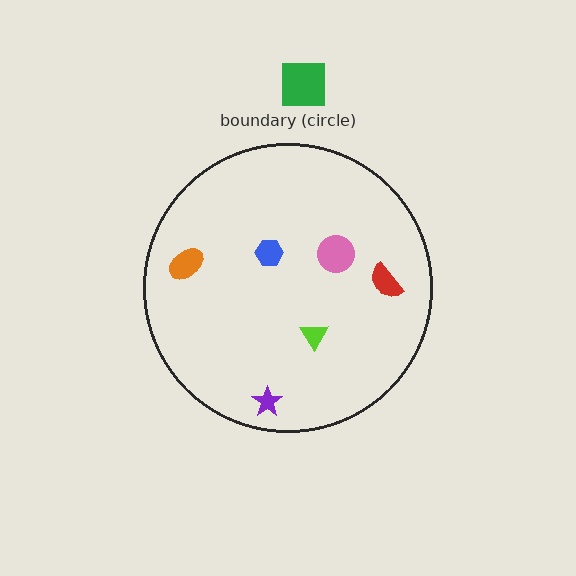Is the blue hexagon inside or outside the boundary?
Inside.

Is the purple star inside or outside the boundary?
Inside.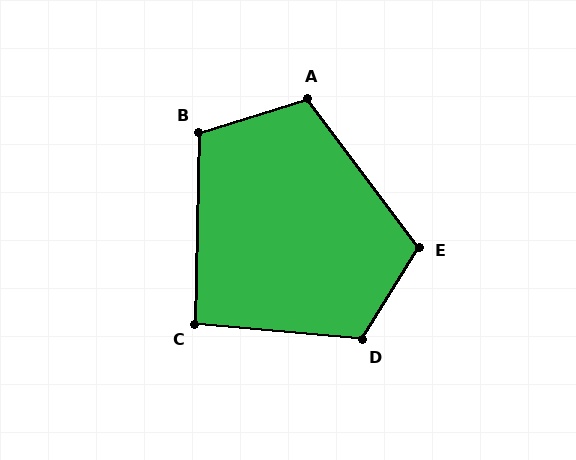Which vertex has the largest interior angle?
D, at approximately 117 degrees.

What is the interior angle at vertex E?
Approximately 111 degrees (obtuse).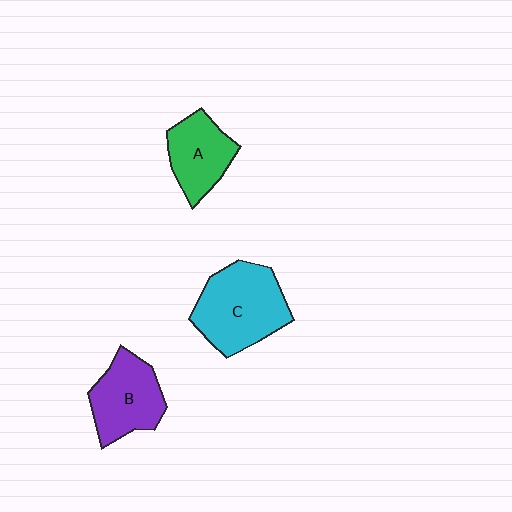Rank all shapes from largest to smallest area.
From largest to smallest: C (cyan), B (purple), A (green).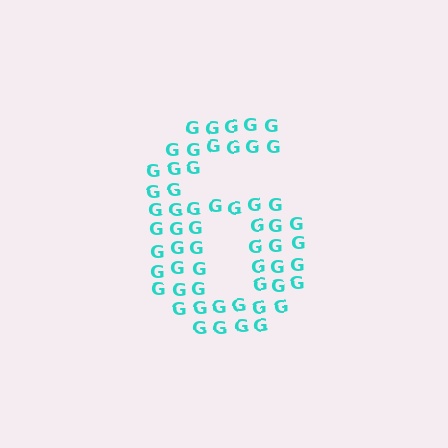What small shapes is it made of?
It is made of small letter G's.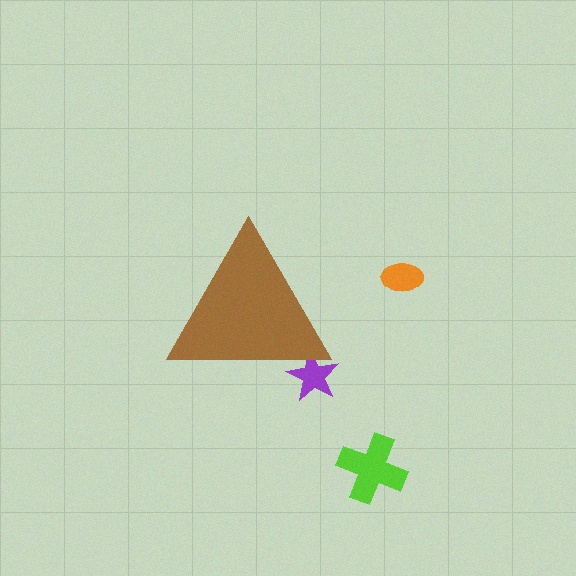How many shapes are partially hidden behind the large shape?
1 shape is partially hidden.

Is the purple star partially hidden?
Yes, the purple star is partially hidden behind the brown triangle.